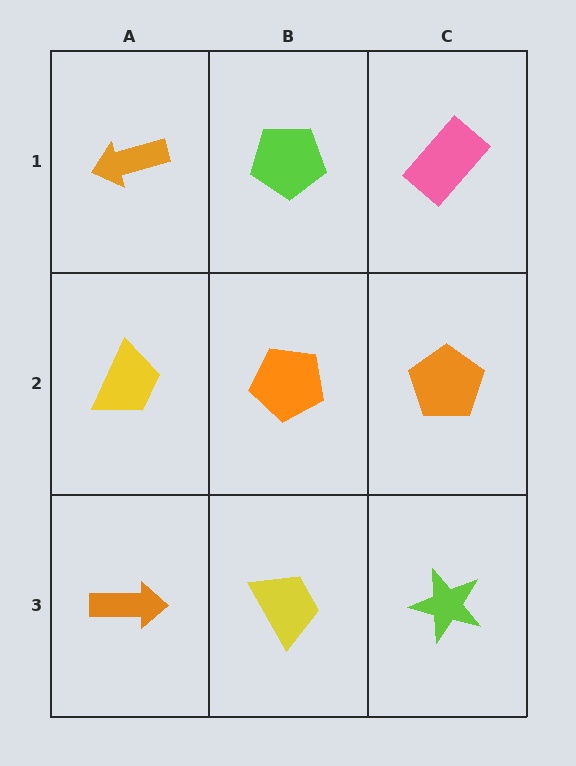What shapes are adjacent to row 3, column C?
An orange pentagon (row 2, column C), a yellow trapezoid (row 3, column B).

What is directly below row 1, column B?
An orange pentagon.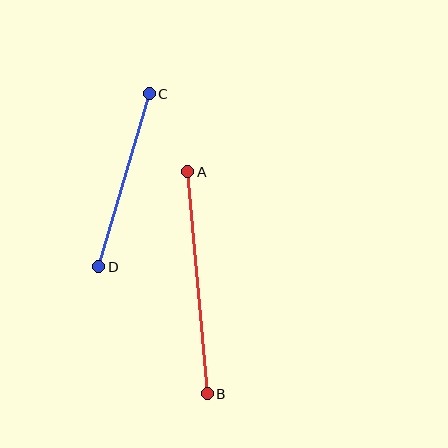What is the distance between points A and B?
The distance is approximately 223 pixels.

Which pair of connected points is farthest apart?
Points A and B are farthest apart.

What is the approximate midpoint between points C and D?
The midpoint is at approximately (124, 180) pixels.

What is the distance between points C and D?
The distance is approximately 180 pixels.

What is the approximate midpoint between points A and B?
The midpoint is at approximately (198, 283) pixels.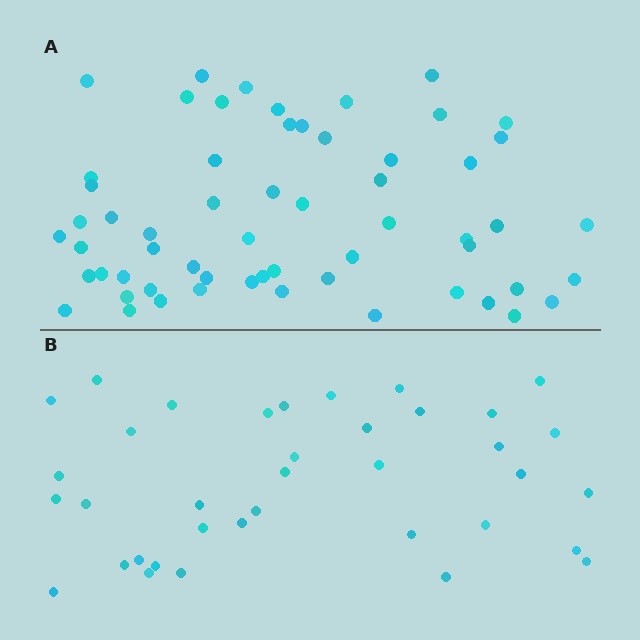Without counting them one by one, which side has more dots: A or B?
Region A (the top region) has more dots.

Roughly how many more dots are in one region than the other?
Region A has approximately 20 more dots than region B.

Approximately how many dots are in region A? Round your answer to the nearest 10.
About 60 dots. (The exact count is 59, which rounds to 60.)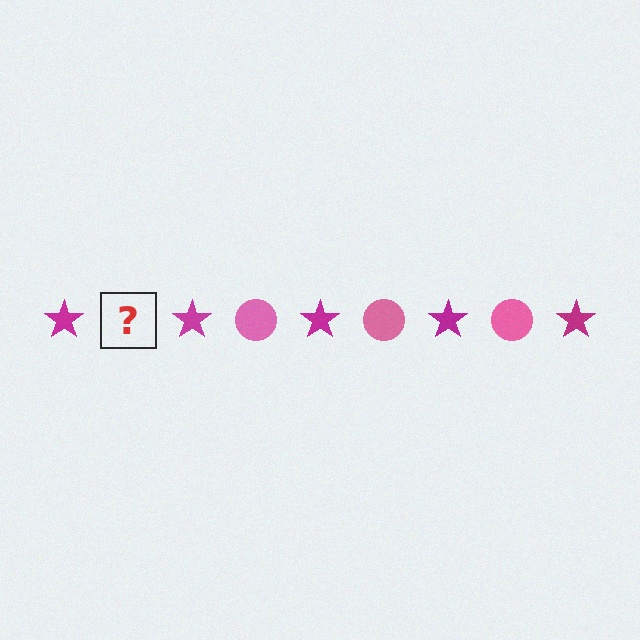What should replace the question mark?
The question mark should be replaced with a pink circle.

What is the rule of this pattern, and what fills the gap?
The rule is that the pattern alternates between magenta star and pink circle. The gap should be filled with a pink circle.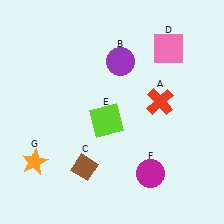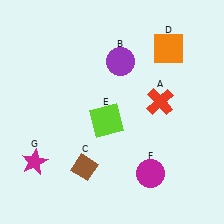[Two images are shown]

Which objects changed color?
D changed from pink to orange. G changed from orange to magenta.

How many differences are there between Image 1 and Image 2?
There are 2 differences between the two images.